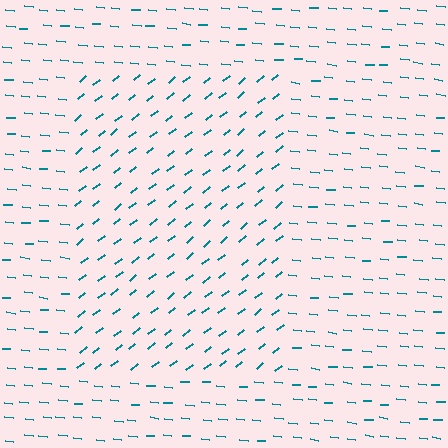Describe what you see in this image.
The image is filled with small teal line segments. A rectangle region in the image has lines oriented differently from the surrounding lines, creating a visible texture boundary.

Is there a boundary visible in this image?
Yes, there is a texture boundary formed by a change in line orientation.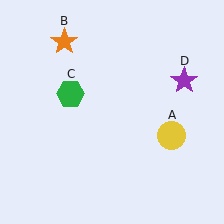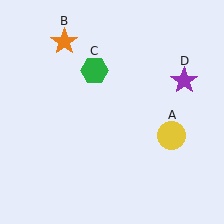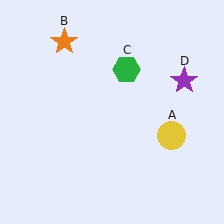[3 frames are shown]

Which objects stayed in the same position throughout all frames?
Yellow circle (object A) and orange star (object B) and purple star (object D) remained stationary.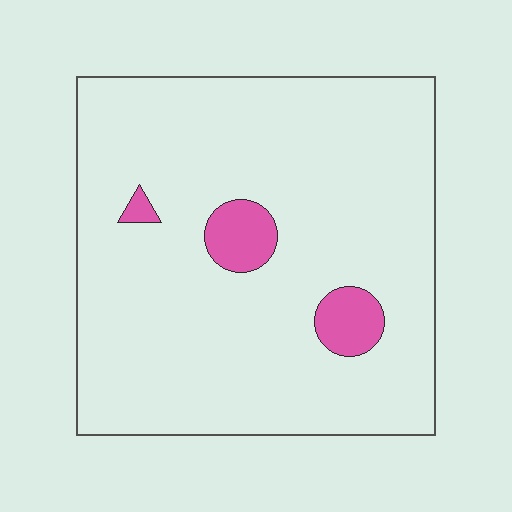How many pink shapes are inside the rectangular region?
3.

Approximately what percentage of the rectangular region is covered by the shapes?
Approximately 5%.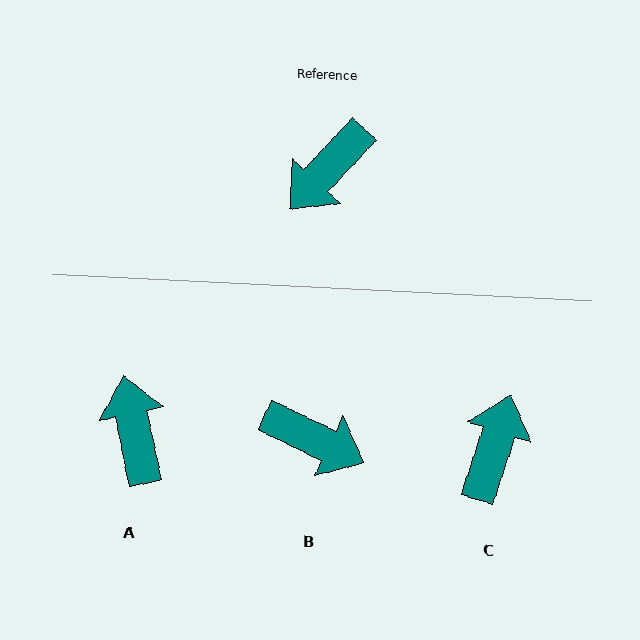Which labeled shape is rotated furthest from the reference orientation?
C, about 155 degrees away.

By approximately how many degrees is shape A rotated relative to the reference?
Approximately 125 degrees clockwise.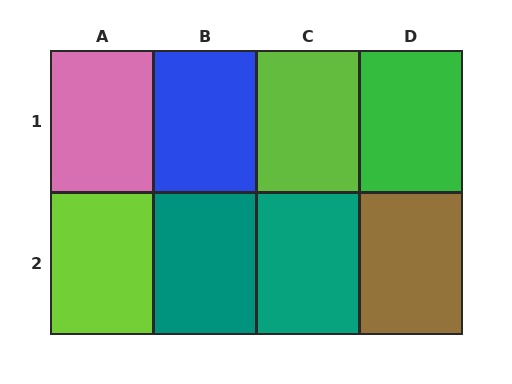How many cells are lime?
2 cells are lime.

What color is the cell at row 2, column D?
Brown.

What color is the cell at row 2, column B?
Teal.